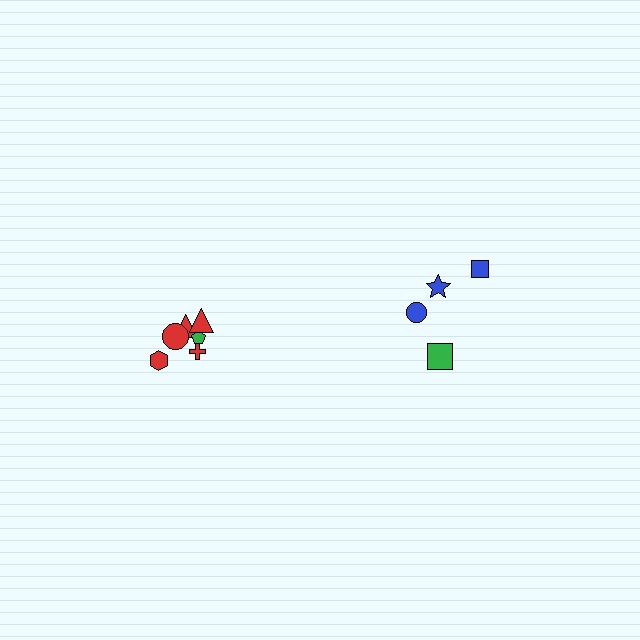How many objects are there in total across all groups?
There are 10 objects.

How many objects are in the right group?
There are 4 objects.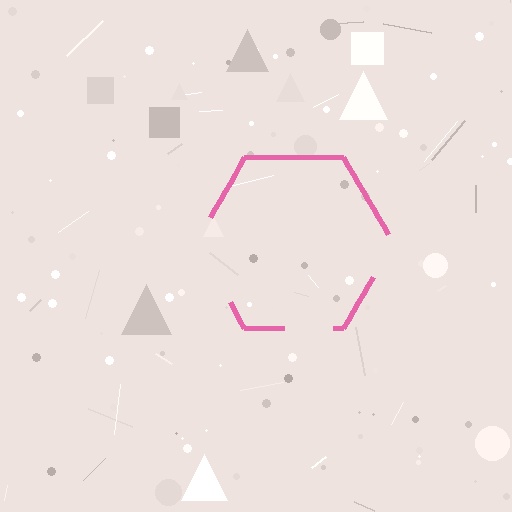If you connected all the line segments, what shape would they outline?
They would outline a hexagon.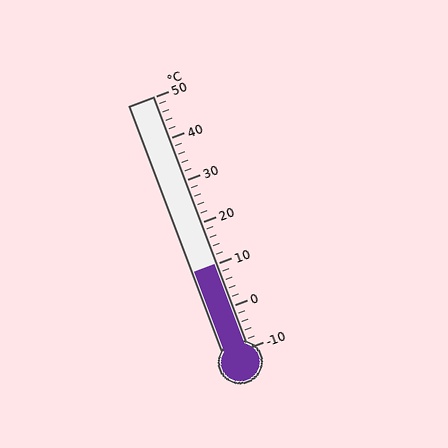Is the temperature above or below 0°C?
The temperature is above 0°C.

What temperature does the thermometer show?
The thermometer shows approximately 10°C.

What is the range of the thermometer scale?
The thermometer scale ranges from -10°C to 50°C.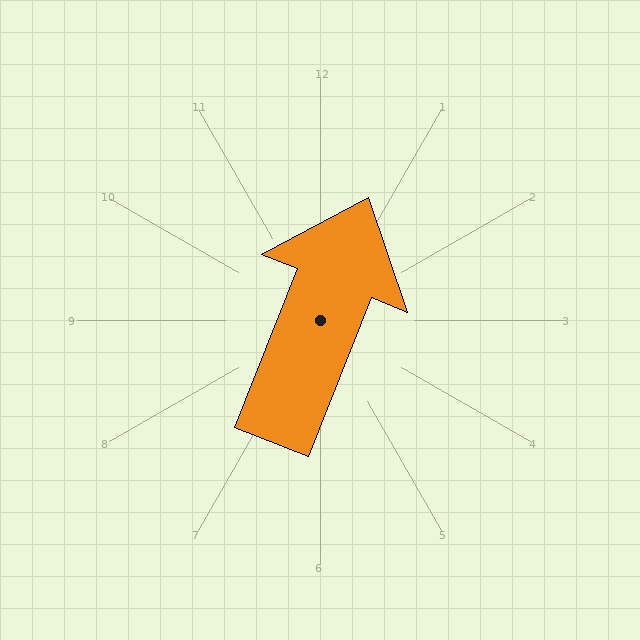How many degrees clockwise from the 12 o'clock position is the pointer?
Approximately 22 degrees.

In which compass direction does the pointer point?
North.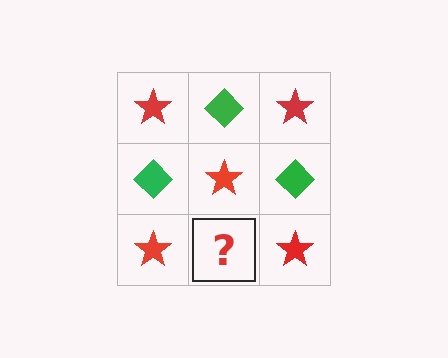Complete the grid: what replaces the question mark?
The question mark should be replaced with a green diamond.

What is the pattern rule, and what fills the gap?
The rule is that it alternates red star and green diamond in a checkerboard pattern. The gap should be filled with a green diamond.